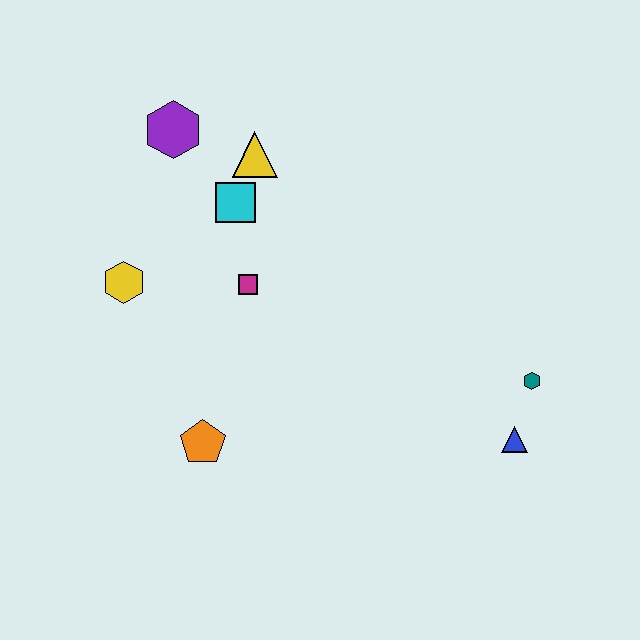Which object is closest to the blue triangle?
The teal hexagon is closest to the blue triangle.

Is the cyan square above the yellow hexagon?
Yes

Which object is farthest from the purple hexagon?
The blue triangle is farthest from the purple hexagon.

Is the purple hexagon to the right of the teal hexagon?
No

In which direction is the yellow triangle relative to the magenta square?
The yellow triangle is above the magenta square.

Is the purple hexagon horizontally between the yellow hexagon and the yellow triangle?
Yes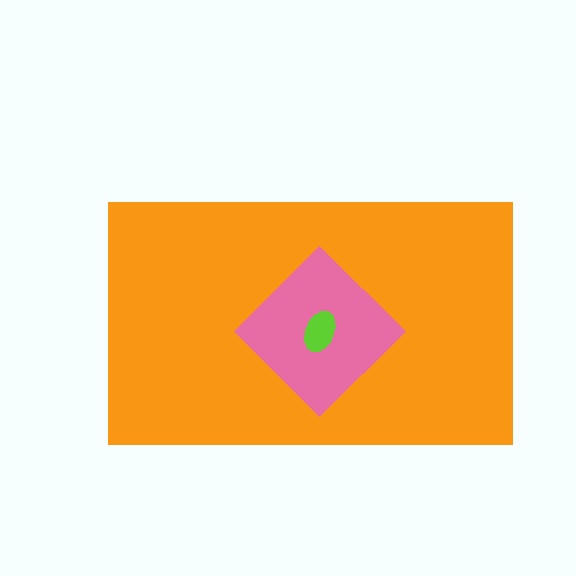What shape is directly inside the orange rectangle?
The pink diamond.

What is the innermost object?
The lime ellipse.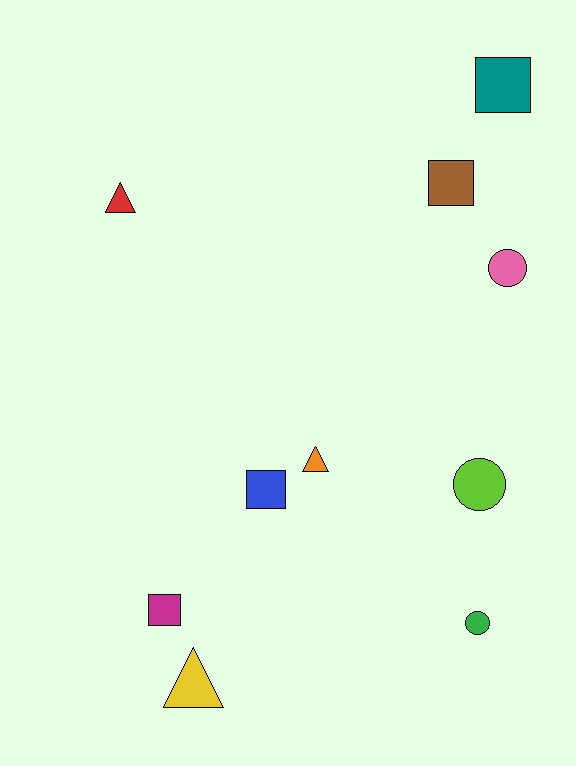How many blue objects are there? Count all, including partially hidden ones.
There is 1 blue object.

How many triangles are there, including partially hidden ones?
There are 3 triangles.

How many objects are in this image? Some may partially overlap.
There are 10 objects.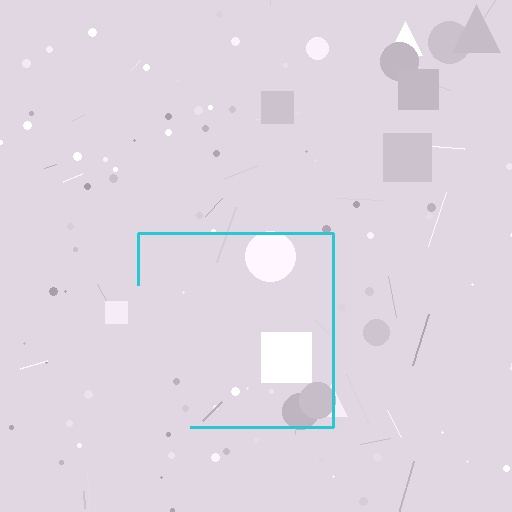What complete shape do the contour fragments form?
The contour fragments form a square.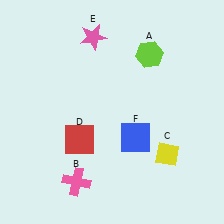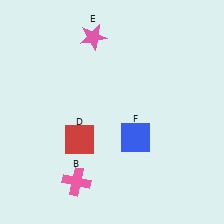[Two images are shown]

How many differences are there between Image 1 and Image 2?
There are 2 differences between the two images.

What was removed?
The yellow diamond (C), the lime hexagon (A) were removed in Image 2.